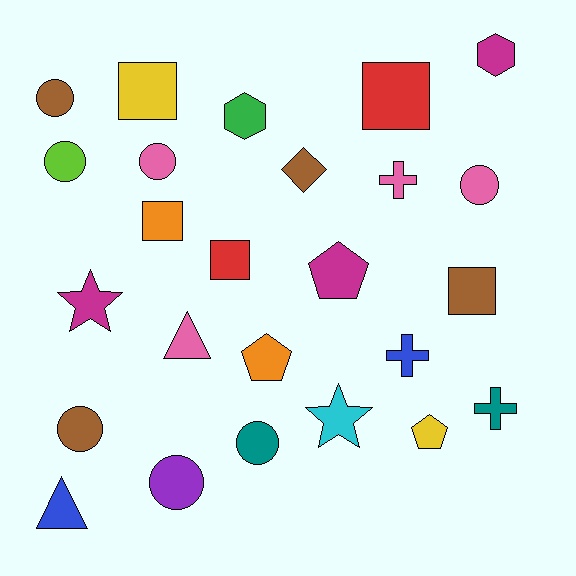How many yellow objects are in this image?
There are 2 yellow objects.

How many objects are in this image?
There are 25 objects.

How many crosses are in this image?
There are 3 crosses.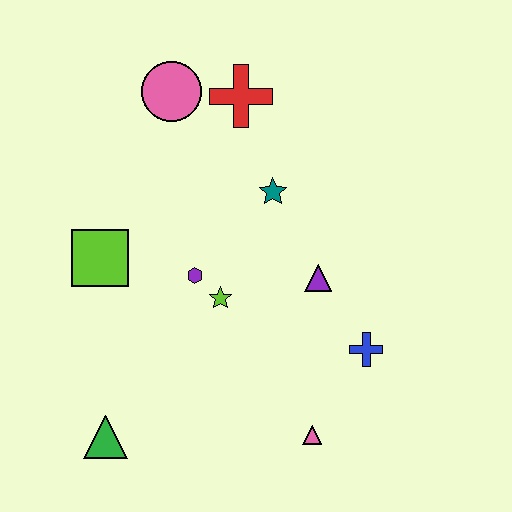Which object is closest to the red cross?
The pink circle is closest to the red cross.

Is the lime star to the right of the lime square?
Yes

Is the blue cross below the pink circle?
Yes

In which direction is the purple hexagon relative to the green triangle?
The purple hexagon is above the green triangle.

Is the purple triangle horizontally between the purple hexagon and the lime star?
No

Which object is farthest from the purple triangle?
The green triangle is farthest from the purple triangle.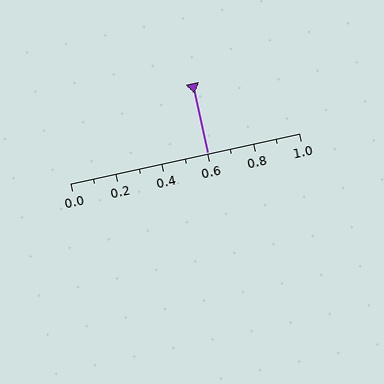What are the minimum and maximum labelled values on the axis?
The axis runs from 0.0 to 1.0.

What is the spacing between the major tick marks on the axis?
The major ticks are spaced 0.2 apart.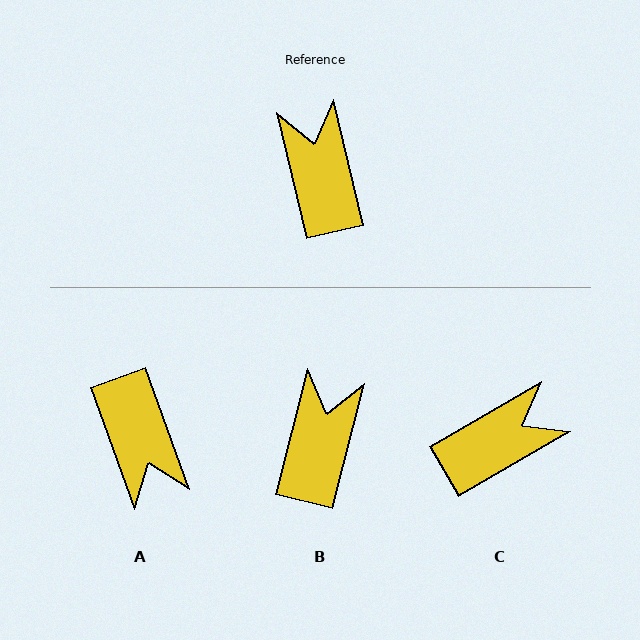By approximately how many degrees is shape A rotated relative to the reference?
Approximately 173 degrees clockwise.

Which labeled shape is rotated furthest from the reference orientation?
A, about 173 degrees away.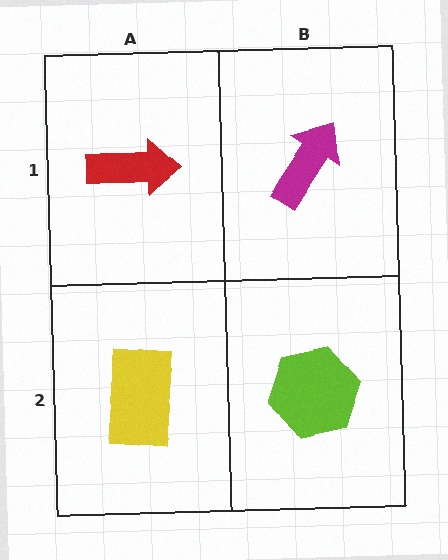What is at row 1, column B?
A magenta arrow.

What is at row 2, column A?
A yellow rectangle.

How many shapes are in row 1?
2 shapes.